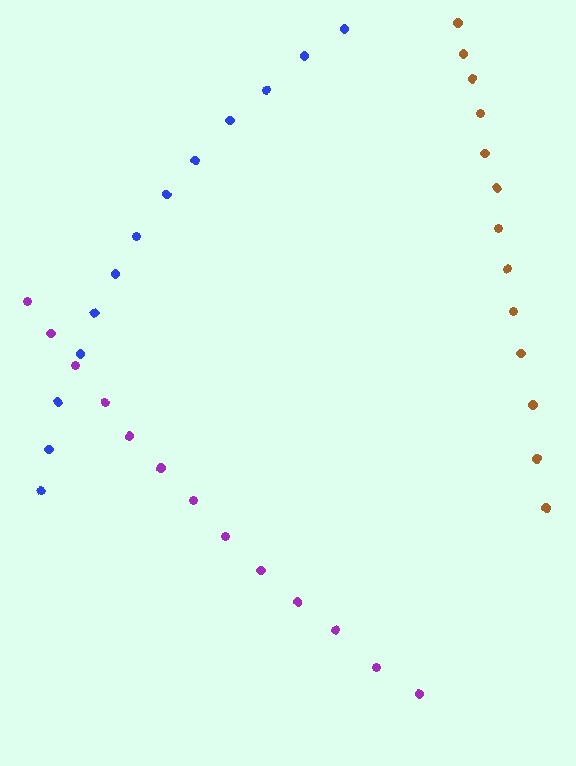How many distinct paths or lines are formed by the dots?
There are 3 distinct paths.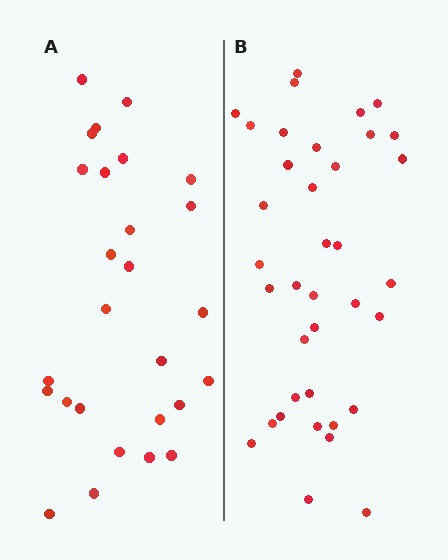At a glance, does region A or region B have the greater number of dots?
Region B (the right region) has more dots.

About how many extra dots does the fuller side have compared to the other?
Region B has roughly 10 or so more dots than region A.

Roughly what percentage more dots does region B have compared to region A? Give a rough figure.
About 35% more.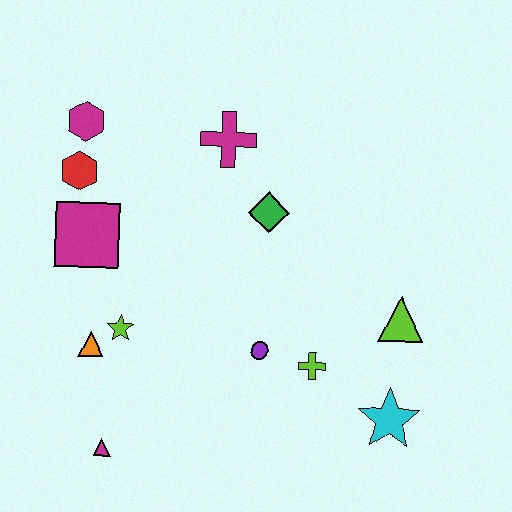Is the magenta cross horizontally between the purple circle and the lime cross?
No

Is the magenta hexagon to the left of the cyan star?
Yes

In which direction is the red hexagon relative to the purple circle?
The red hexagon is to the left of the purple circle.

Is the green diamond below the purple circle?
No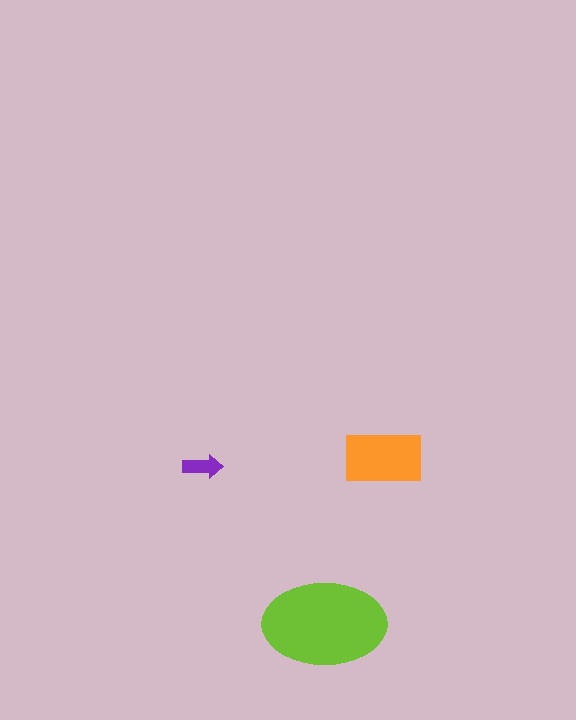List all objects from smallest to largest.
The purple arrow, the orange rectangle, the lime ellipse.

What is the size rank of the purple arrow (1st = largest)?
3rd.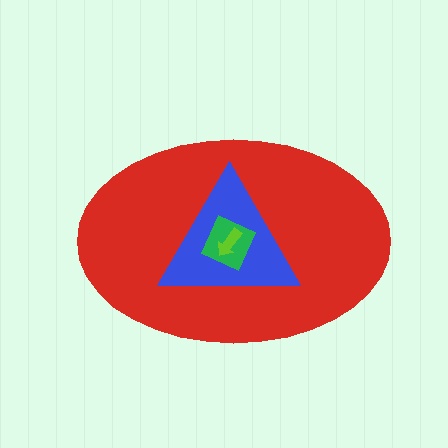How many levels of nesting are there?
4.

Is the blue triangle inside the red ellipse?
Yes.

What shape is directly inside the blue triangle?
The green diamond.